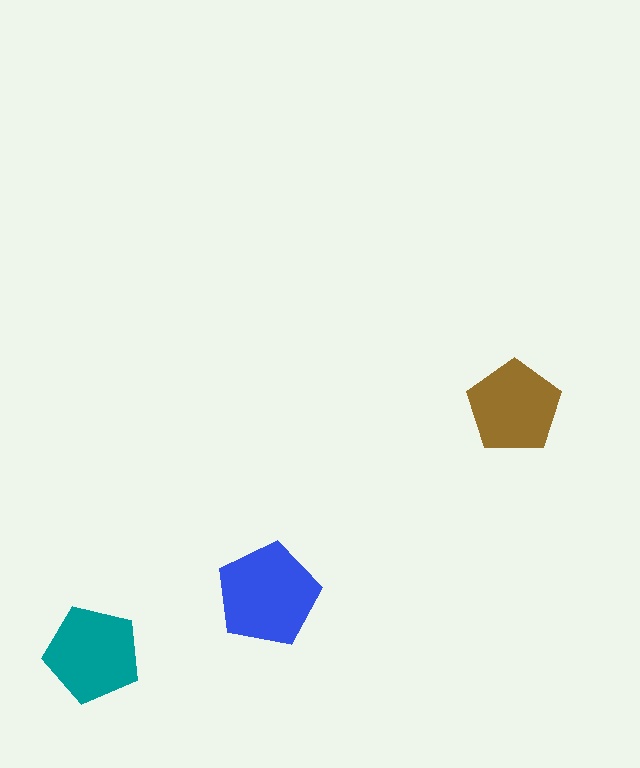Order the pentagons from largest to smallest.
the blue one, the teal one, the brown one.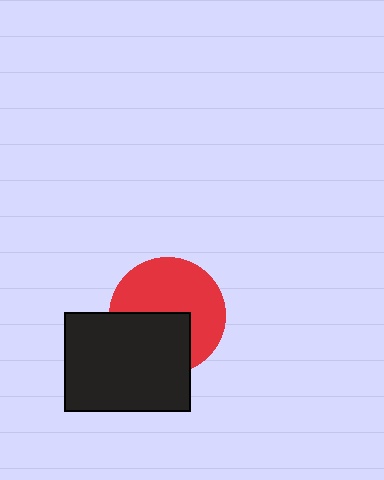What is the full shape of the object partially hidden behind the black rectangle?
The partially hidden object is a red circle.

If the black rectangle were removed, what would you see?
You would see the complete red circle.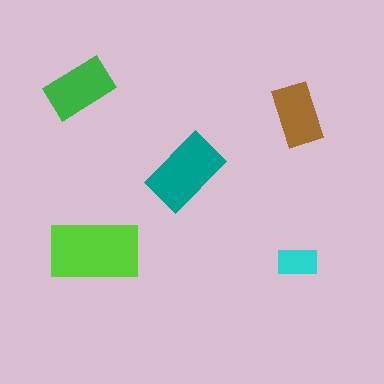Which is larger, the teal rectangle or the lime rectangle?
The lime one.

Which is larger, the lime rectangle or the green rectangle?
The lime one.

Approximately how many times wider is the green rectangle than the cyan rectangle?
About 1.5 times wider.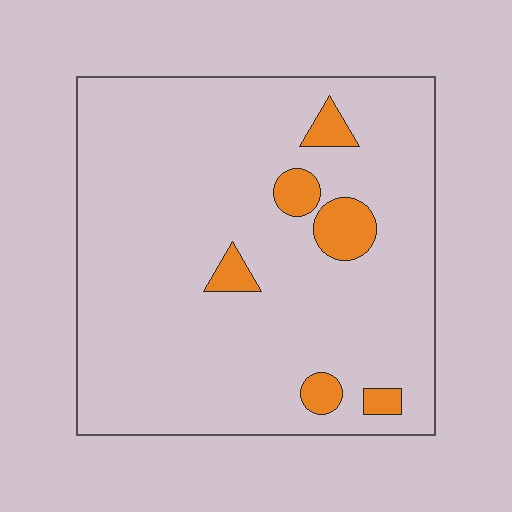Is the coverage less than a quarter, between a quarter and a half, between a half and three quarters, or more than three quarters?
Less than a quarter.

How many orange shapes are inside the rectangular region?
6.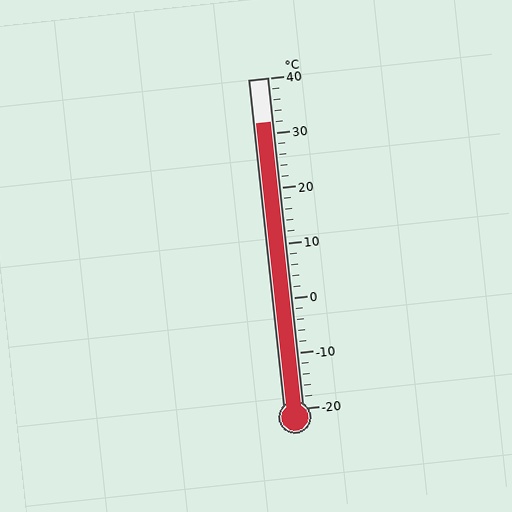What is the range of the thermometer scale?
The thermometer scale ranges from -20°C to 40°C.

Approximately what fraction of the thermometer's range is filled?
The thermometer is filled to approximately 85% of its range.